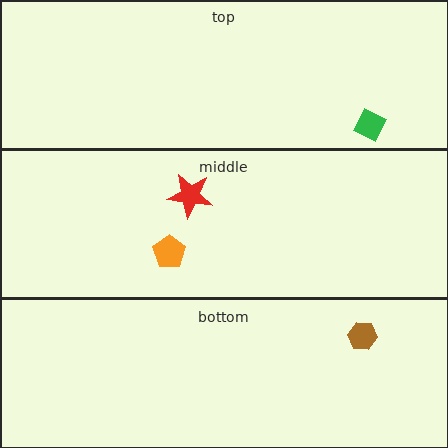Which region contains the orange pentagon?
The middle region.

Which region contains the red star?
The middle region.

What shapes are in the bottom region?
The brown hexagon.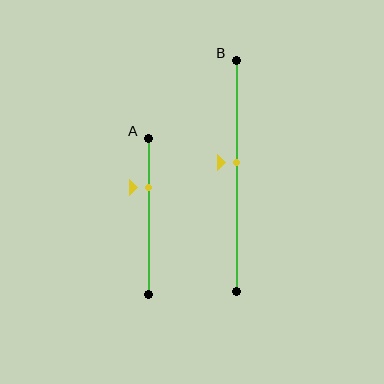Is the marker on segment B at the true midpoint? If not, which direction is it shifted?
No, the marker on segment B is shifted upward by about 6% of the segment length.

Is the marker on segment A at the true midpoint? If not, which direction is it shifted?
No, the marker on segment A is shifted upward by about 19% of the segment length.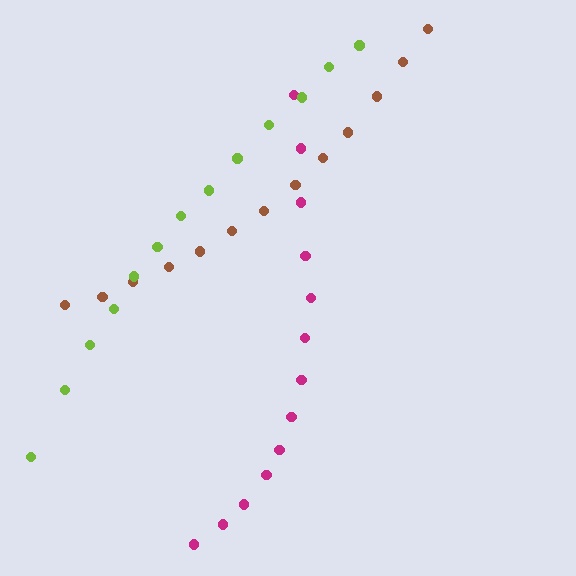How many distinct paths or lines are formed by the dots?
There are 3 distinct paths.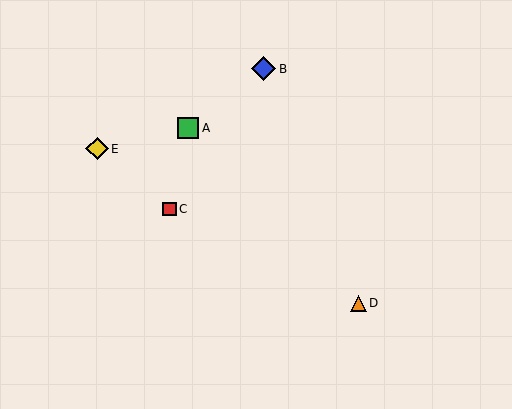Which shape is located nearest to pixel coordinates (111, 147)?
The yellow diamond (labeled E) at (97, 149) is nearest to that location.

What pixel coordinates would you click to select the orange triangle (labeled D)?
Click at (358, 303) to select the orange triangle D.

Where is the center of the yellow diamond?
The center of the yellow diamond is at (97, 149).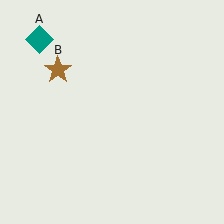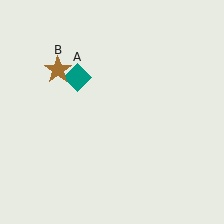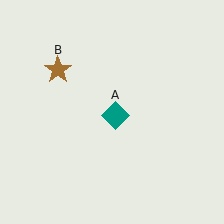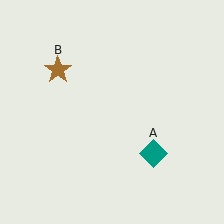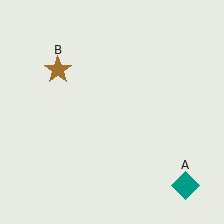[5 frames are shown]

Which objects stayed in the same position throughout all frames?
Brown star (object B) remained stationary.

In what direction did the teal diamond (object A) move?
The teal diamond (object A) moved down and to the right.